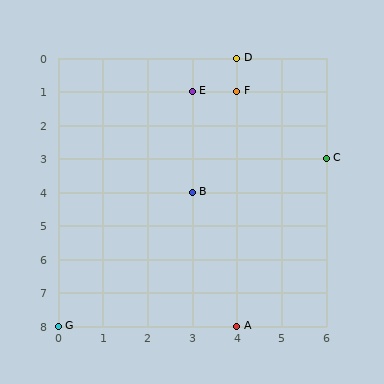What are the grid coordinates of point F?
Point F is at grid coordinates (4, 1).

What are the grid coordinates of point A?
Point A is at grid coordinates (4, 8).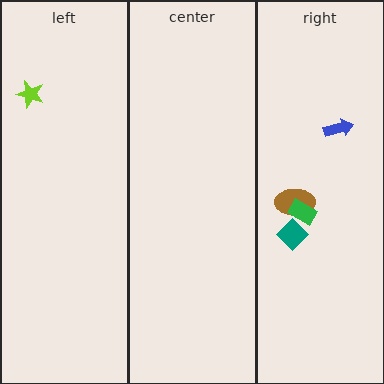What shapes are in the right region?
The brown ellipse, the blue arrow, the green rectangle, the teal diamond.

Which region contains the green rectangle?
The right region.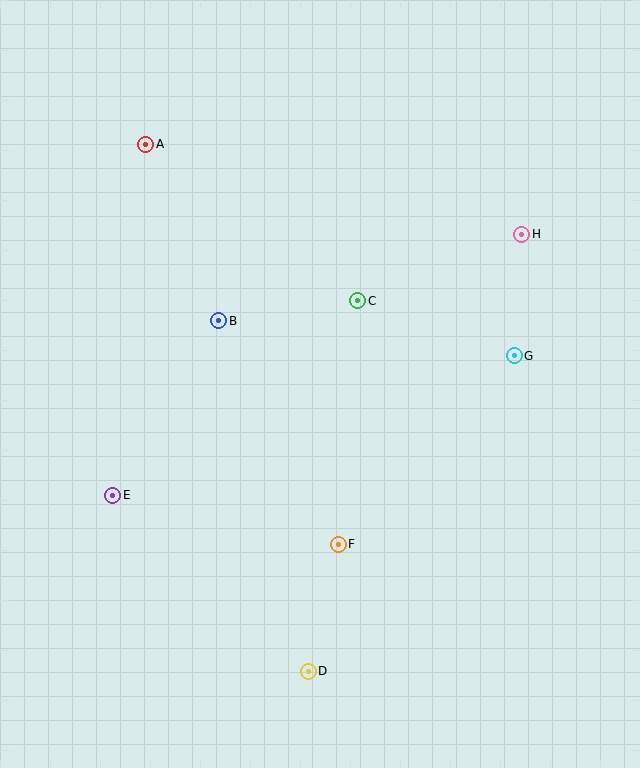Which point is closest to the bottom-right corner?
Point D is closest to the bottom-right corner.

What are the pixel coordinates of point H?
Point H is at (522, 234).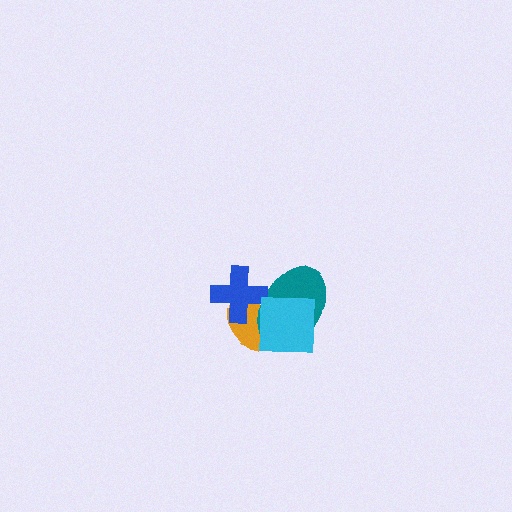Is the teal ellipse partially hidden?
Yes, it is partially covered by another shape.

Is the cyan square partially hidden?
No, no other shape covers it.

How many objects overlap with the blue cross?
2 objects overlap with the blue cross.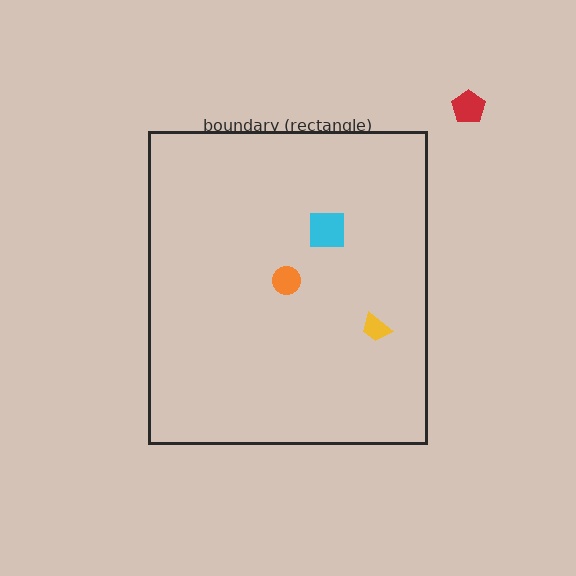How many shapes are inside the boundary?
3 inside, 1 outside.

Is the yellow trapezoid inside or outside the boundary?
Inside.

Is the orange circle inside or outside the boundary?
Inside.